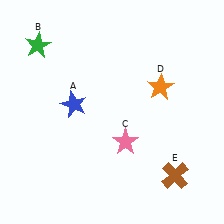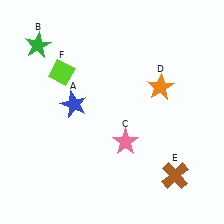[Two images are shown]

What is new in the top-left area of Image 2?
A lime diamond (F) was added in the top-left area of Image 2.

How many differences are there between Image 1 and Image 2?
There is 1 difference between the two images.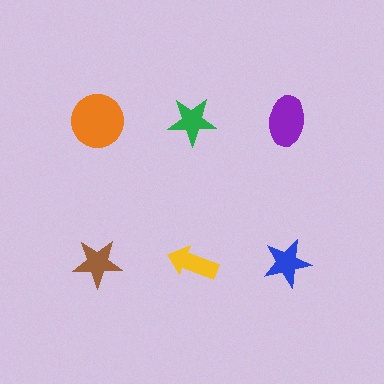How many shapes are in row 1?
3 shapes.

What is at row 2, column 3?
A blue star.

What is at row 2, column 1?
A brown star.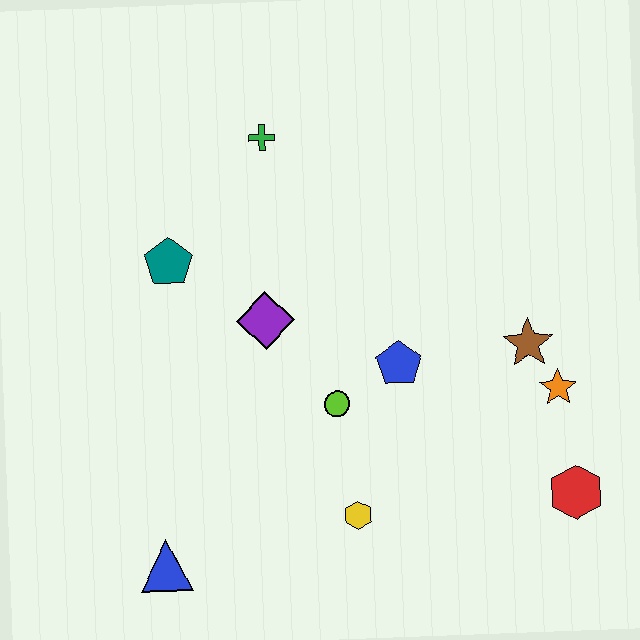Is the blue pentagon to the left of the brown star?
Yes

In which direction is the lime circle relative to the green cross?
The lime circle is below the green cross.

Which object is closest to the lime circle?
The blue pentagon is closest to the lime circle.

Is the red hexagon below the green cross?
Yes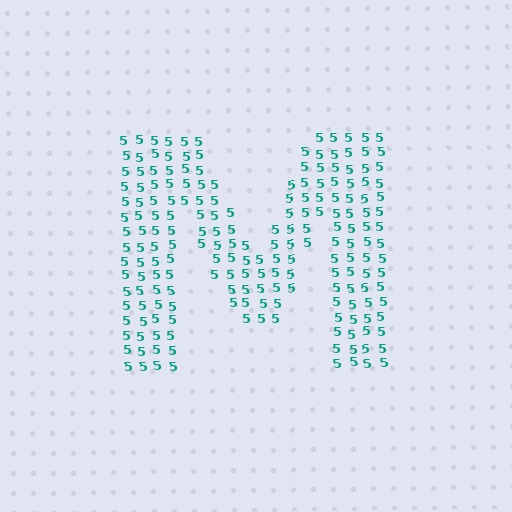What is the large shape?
The large shape is the letter M.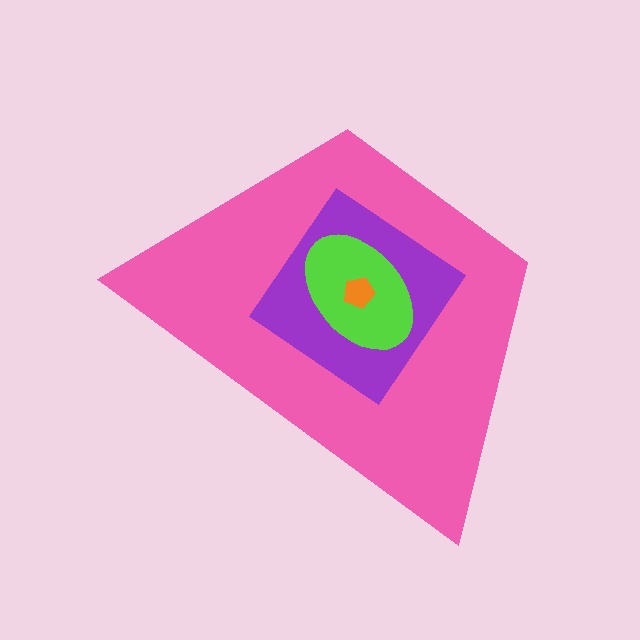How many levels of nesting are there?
4.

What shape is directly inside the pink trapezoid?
The purple diamond.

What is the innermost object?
The orange pentagon.